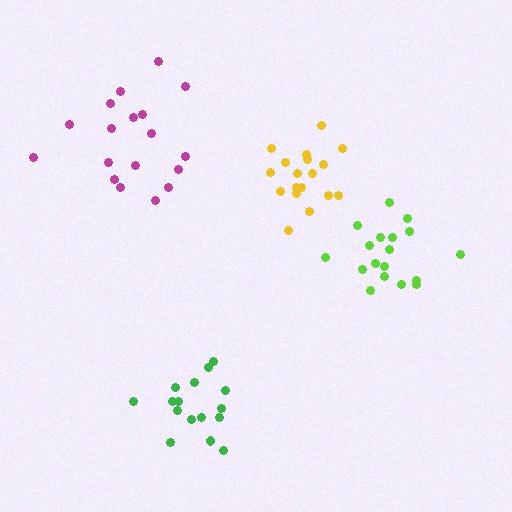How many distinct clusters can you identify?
There are 4 distinct clusters.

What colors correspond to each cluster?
The clusters are colored: magenta, green, lime, yellow.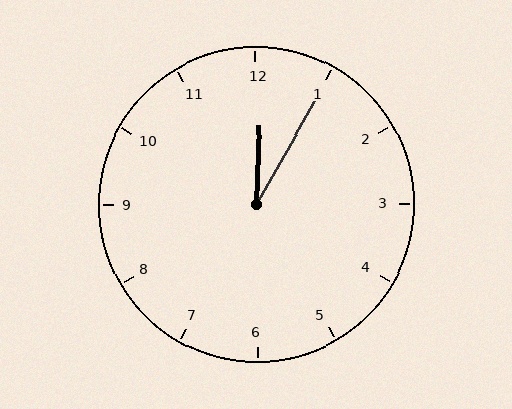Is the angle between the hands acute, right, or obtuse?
It is acute.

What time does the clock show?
12:05.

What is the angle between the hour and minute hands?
Approximately 28 degrees.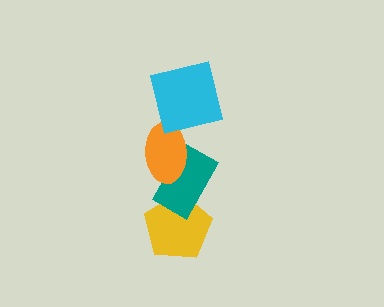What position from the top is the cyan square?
The cyan square is 1st from the top.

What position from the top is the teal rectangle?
The teal rectangle is 3rd from the top.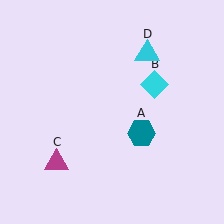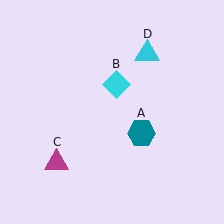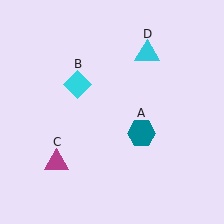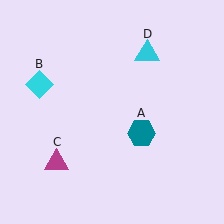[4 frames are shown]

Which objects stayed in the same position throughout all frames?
Teal hexagon (object A) and magenta triangle (object C) and cyan triangle (object D) remained stationary.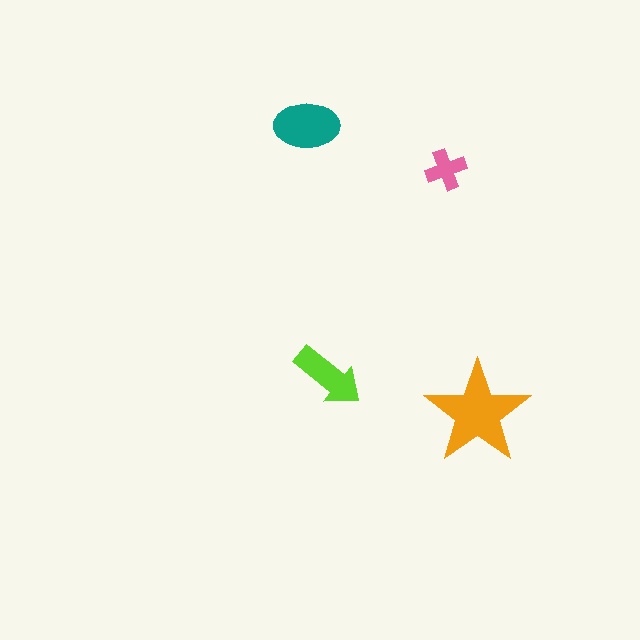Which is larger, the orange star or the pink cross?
The orange star.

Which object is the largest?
The orange star.